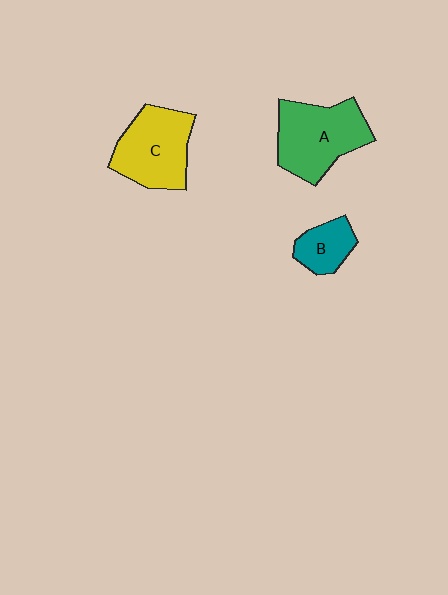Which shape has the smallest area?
Shape B (teal).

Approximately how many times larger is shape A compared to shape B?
Approximately 2.2 times.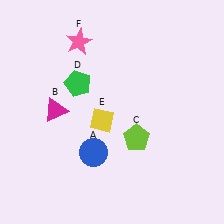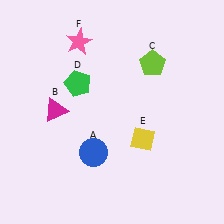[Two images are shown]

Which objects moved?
The objects that moved are: the lime pentagon (C), the yellow diamond (E).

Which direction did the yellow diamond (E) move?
The yellow diamond (E) moved right.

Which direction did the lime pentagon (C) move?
The lime pentagon (C) moved up.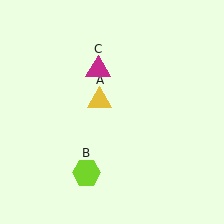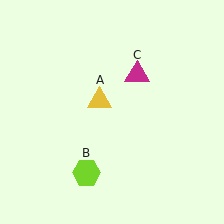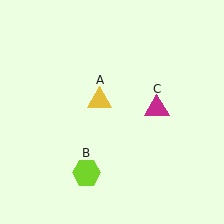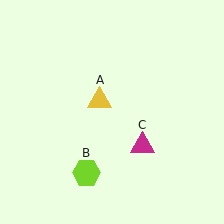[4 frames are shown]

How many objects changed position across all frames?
1 object changed position: magenta triangle (object C).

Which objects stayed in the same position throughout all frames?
Yellow triangle (object A) and lime hexagon (object B) remained stationary.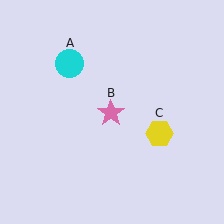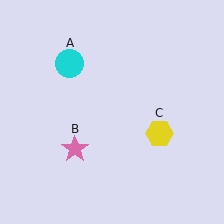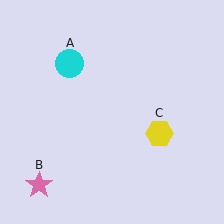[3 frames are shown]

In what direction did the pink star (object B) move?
The pink star (object B) moved down and to the left.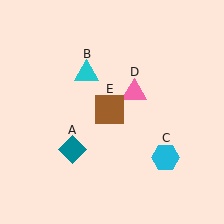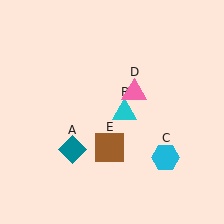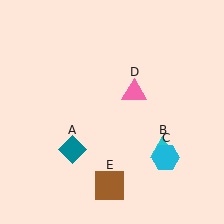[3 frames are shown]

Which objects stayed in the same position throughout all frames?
Teal diamond (object A) and cyan hexagon (object C) and pink triangle (object D) remained stationary.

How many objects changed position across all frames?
2 objects changed position: cyan triangle (object B), brown square (object E).